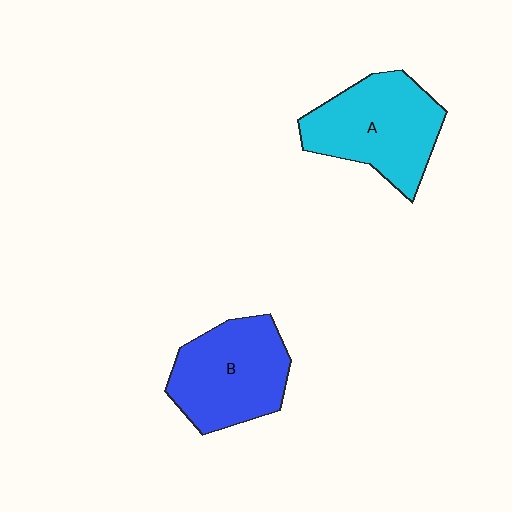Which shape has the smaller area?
Shape B (blue).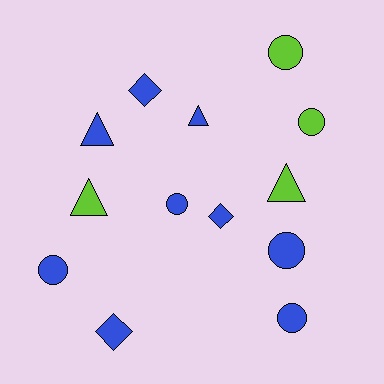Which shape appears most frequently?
Circle, with 6 objects.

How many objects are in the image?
There are 13 objects.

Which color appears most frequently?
Blue, with 9 objects.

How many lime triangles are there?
There are 2 lime triangles.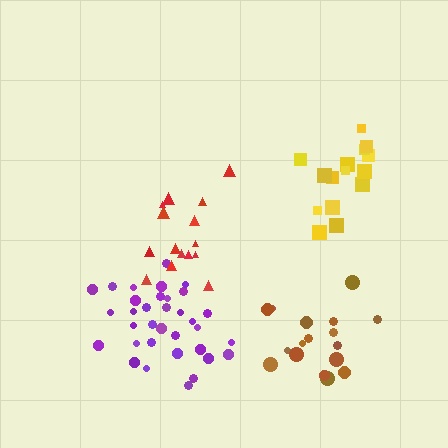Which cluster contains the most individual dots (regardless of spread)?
Purple (34).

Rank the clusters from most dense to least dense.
purple, yellow, brown, red.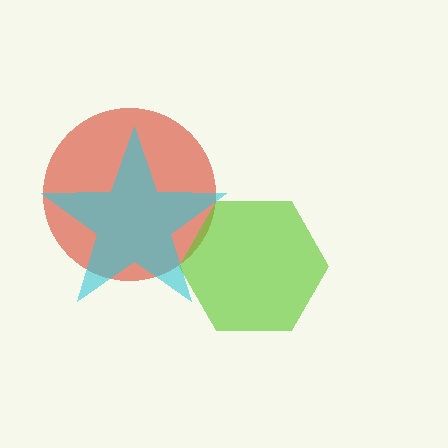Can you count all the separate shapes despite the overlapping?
Yes, there are 3 separate shapes.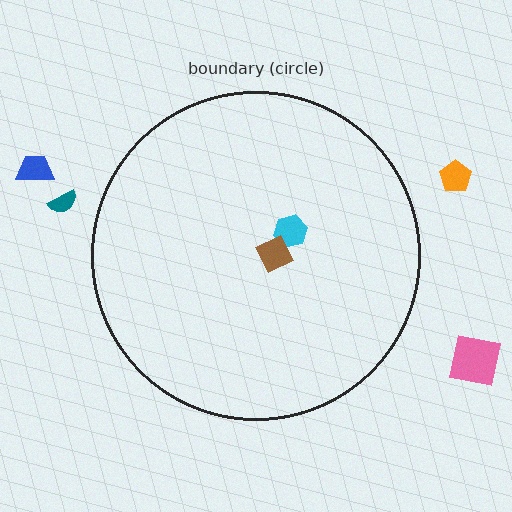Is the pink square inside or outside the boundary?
Outside.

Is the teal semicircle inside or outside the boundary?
Outside.